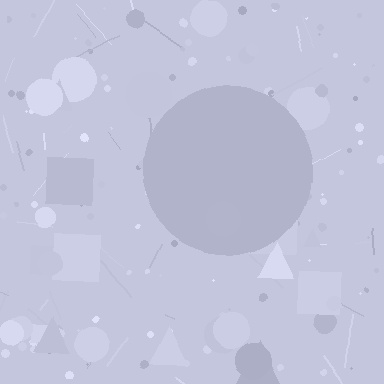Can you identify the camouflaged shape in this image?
The camouflaged shape is a circle.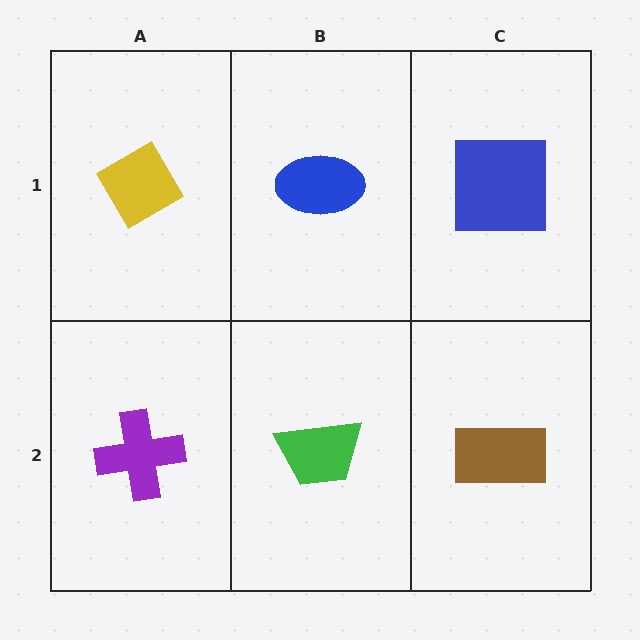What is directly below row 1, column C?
A brown rectangle.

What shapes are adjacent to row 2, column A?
A yellow diamond (row 1, column A), a green trapezoid (row 2, column B).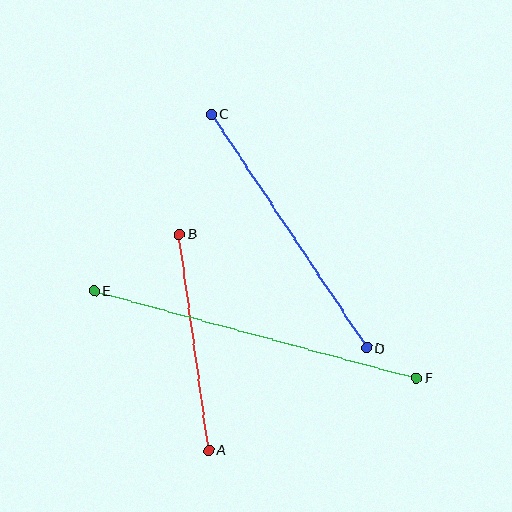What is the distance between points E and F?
The distance is approximately 334 pixels.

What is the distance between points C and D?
The distance is approximately 281 pixels.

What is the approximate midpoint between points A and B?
The midpoint is at approximately (194, 342) pixels.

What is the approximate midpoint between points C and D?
The midpoint is at approximately (289, 231) pixels.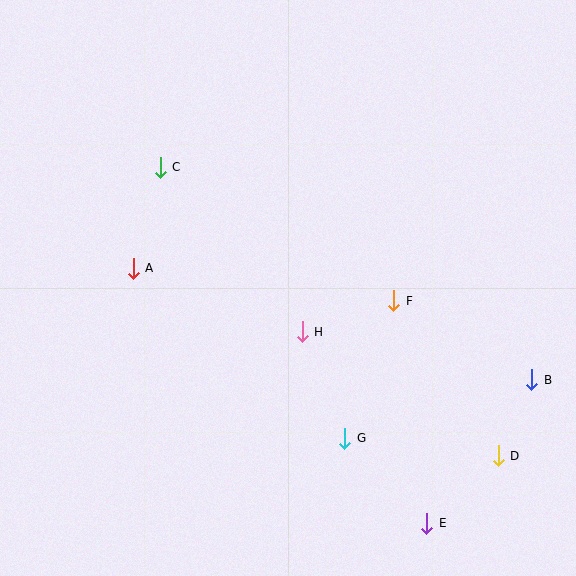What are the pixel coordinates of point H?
Point H is at (302, 332).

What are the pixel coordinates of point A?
Point A is at (133, 268).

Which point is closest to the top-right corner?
Point F is closest to the top-right corner.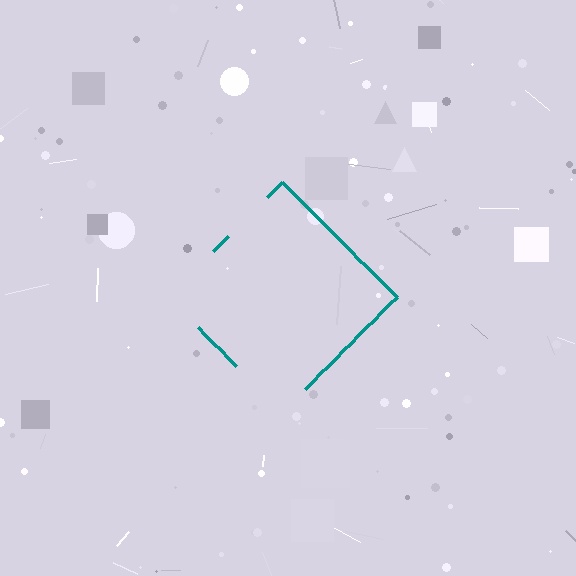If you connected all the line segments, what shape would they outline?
They would outline a diamond.